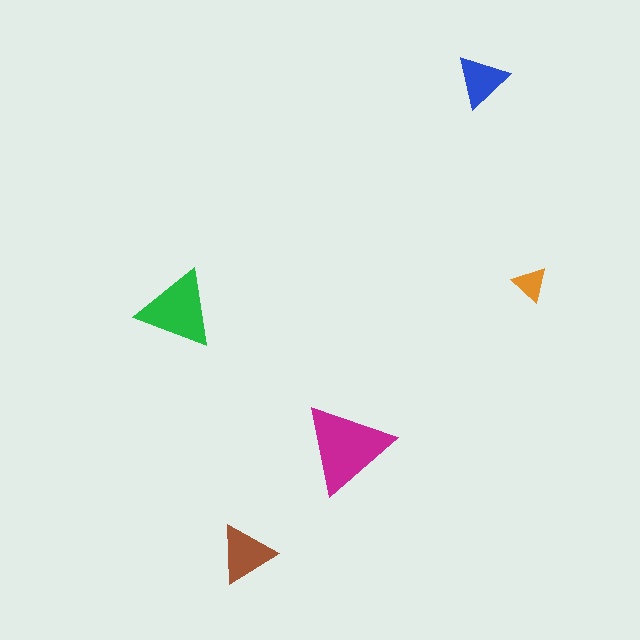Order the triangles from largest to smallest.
the magenta one, the green one, the brown one, the blue one, the orange one.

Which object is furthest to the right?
The orange triangle is rightmost.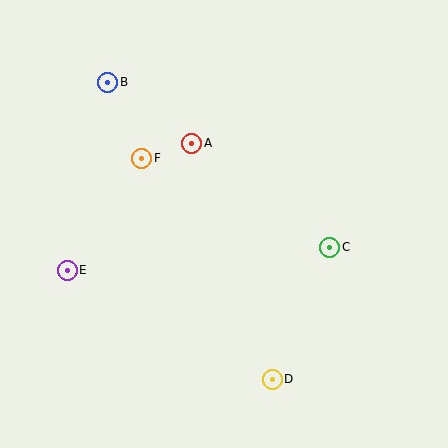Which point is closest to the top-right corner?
Point C is closest to the top-right corner.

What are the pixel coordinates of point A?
Point A is at (192, 143).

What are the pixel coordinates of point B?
Point B is at (108, 82).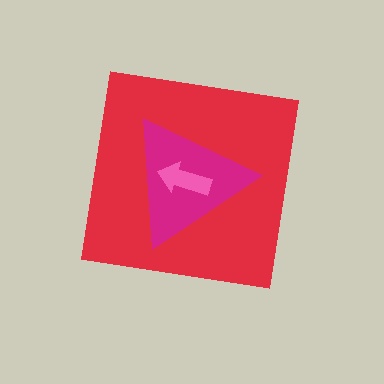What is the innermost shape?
The pink arrow.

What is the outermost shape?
The red square.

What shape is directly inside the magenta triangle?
The pink arrow.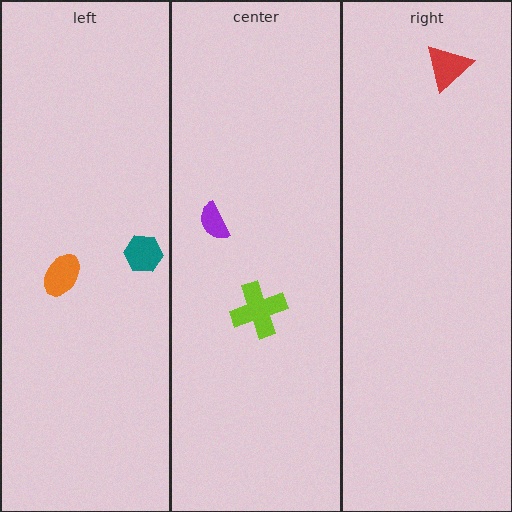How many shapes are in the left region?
2.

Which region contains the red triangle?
The right region.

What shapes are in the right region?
The red triangle.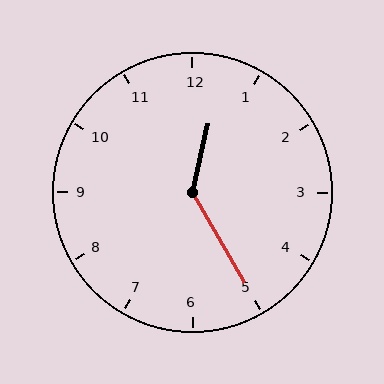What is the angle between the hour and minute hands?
Approximately 138 degrees.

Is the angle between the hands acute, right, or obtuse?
It is obtuse.